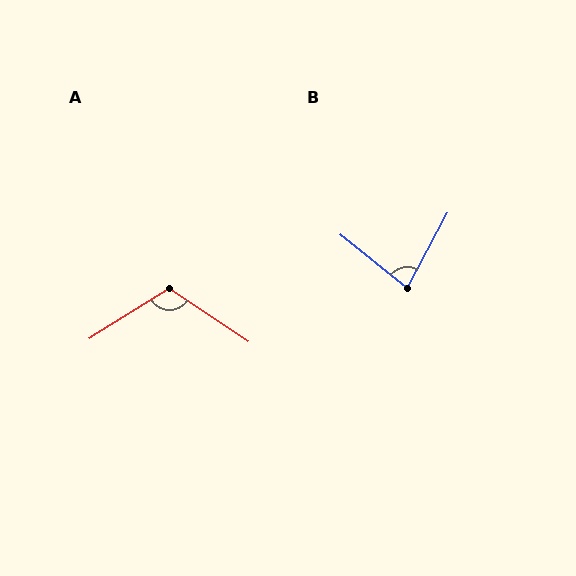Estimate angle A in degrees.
Approximately 114 degrees.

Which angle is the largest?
A, at approximately 114 degrees.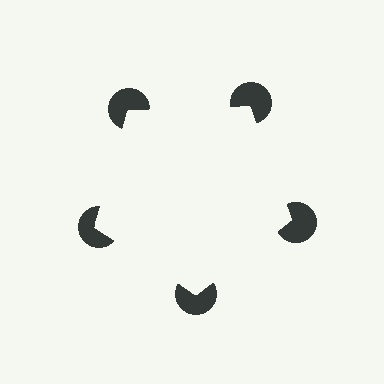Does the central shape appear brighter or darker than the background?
It typically appears slightly brighter than the background, even though no actual brightness change is drawn.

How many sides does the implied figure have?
5 sides.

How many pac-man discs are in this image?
There are 5 — one at each vertex of the illusory pentagon.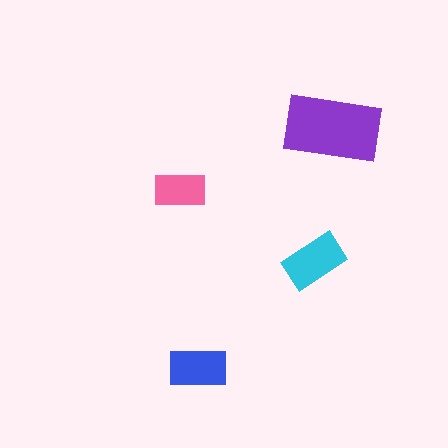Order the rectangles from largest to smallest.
the purple one, the cyan one, the blue one, the pink one.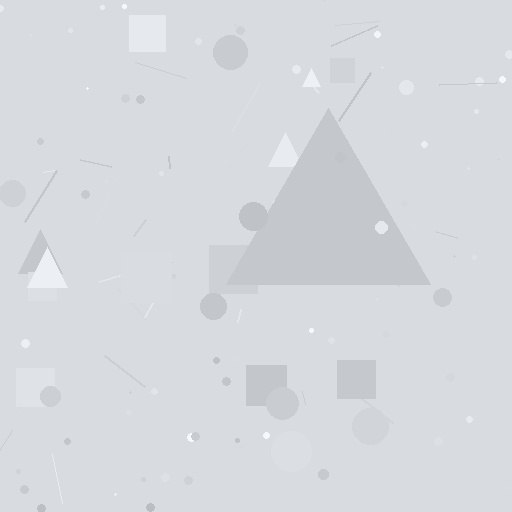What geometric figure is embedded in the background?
A triangle is embedded in the background.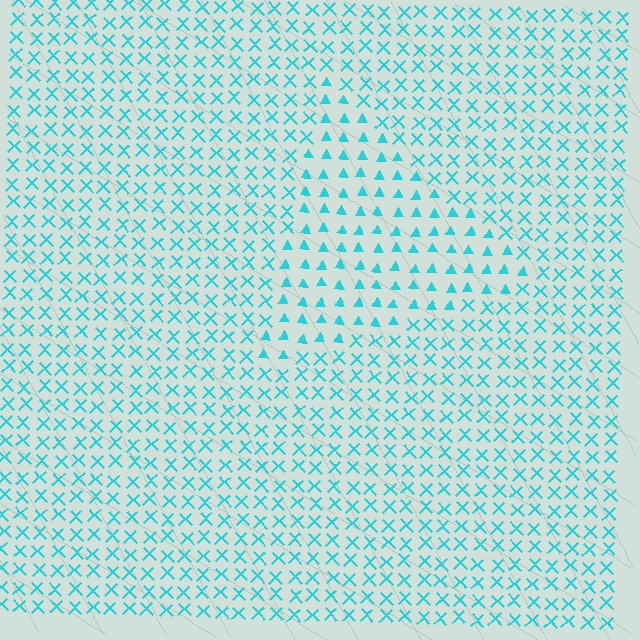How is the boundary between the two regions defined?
The boundary is defined by a change in element shape: triangles inside vs. X marks outside. All elements share the same color and spacing.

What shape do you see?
I see a triangle.